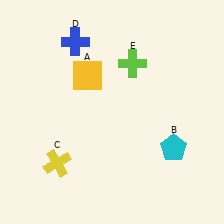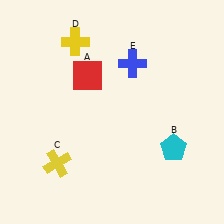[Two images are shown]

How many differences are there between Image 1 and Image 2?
There are 3 differences between the two images.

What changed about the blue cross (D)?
In Image 1, D is blue. In Image 2, it changed to yellow.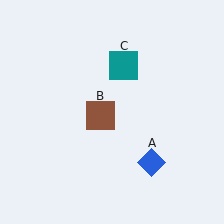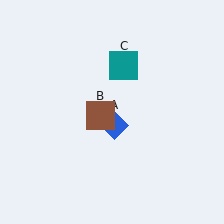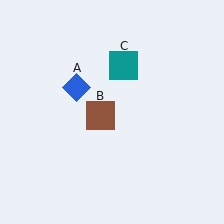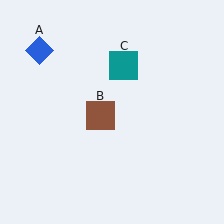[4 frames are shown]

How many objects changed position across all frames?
1 object changed position: blue diamond (object A).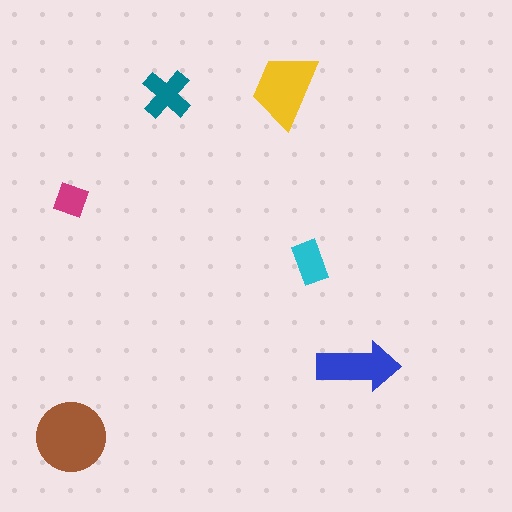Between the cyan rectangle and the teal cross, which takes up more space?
The teal cross.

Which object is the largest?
The brown circle.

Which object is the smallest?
The magenta diamond.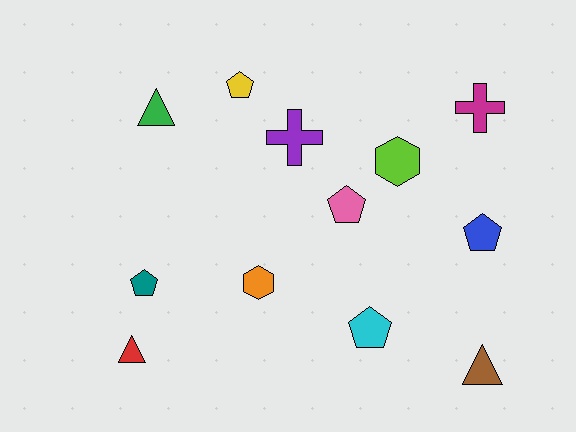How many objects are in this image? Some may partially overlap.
There are 12 objects.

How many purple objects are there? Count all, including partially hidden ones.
There is 1 purple object.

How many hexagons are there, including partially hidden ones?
There are 2 hexagons.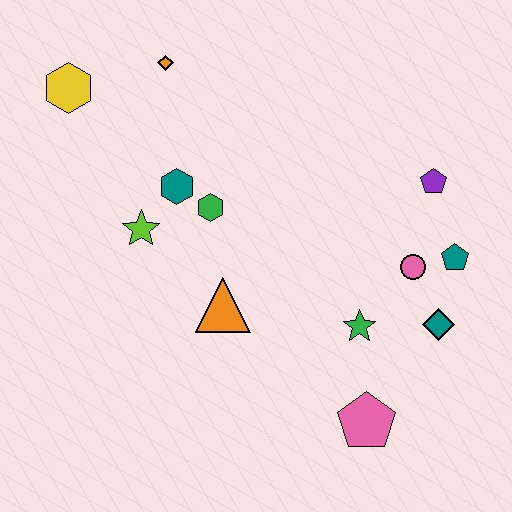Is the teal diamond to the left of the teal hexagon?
No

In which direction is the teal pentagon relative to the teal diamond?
The teal pentagon is above the teal diamond.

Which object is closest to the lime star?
The teal hexagon is closest to the lime star.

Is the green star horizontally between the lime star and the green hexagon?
No